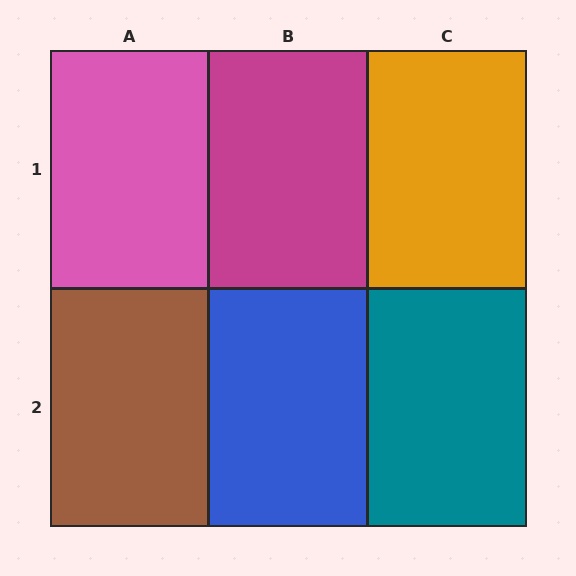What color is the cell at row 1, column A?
Pink.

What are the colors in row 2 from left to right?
Brown, blue, teal.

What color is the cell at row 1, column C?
Orange.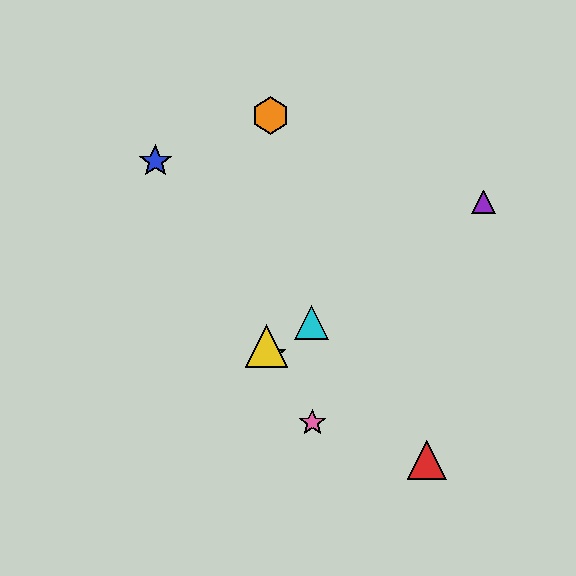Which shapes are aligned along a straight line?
The blue star, the green star, the yellow triangle, the pink star are aligned along a straight line.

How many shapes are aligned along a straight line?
4 shapes (the blue star, the green star, the yellow triangle, the pink star) are aligned along a straight line.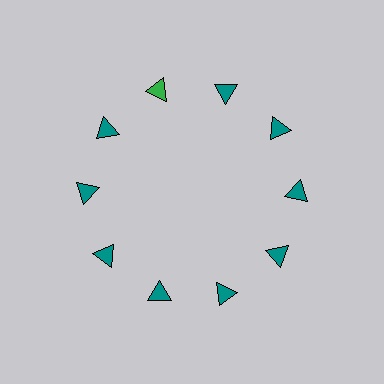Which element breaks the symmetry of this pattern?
The green triangle at roughly the 11 o'clock position breaks the symmetry. All other shapes are teal triangles.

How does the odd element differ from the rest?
It has a different color: green instead of teal.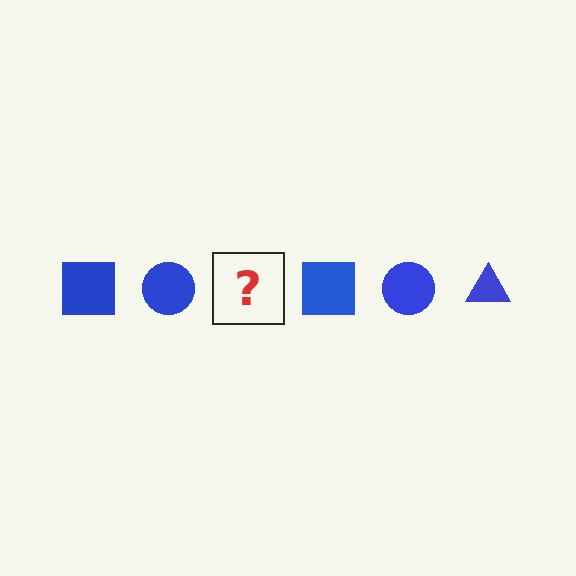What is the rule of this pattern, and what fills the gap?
The rule is that the pattern cycles through square, circle, triangle shapes in blue. The gap should be filled with a blue triangle.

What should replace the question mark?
The question mark should be replaced with a blue triangle.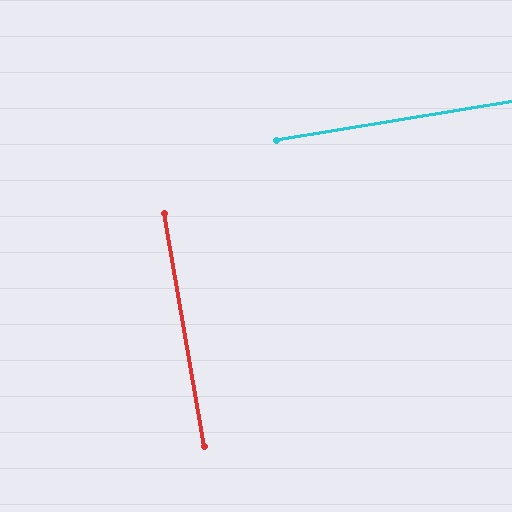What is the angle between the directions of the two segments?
Approximately 90 degrees.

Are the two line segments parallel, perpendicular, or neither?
Perpendicular — they meet at approximately 90°.